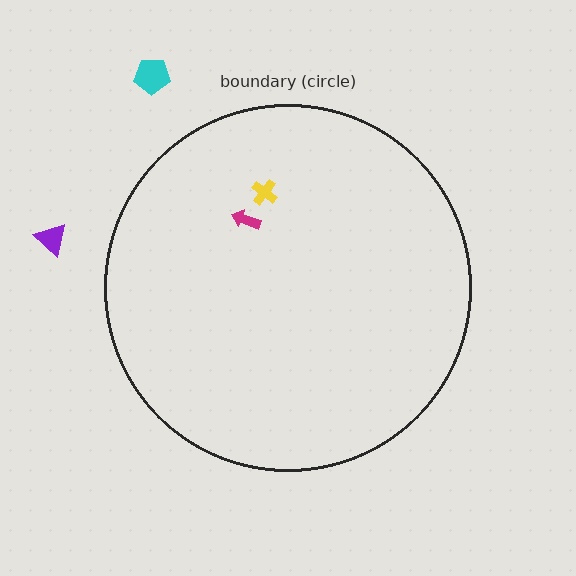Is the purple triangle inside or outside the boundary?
Outside.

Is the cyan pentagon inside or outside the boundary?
Outside.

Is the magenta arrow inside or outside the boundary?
Inside.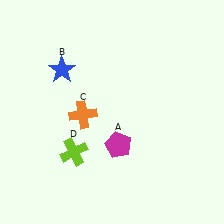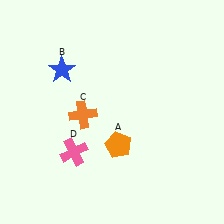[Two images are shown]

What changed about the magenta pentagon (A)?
In Image 1, A is magenta. In Image 2, it changed to orange.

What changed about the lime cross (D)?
In Image 1, D is lime. In Image 2, it changed to pink.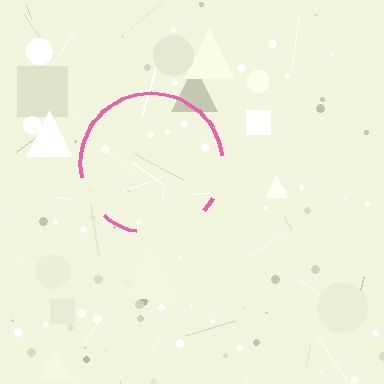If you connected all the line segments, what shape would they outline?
They would outline a circle.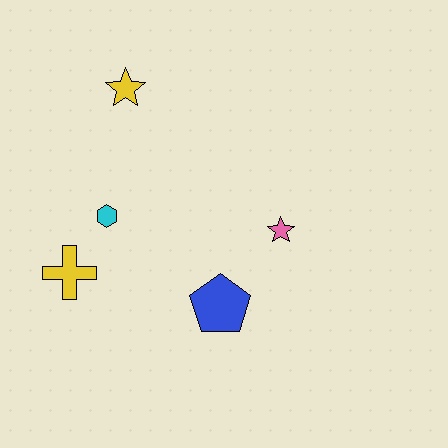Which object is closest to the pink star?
The blue pentagon is closest to the pink star.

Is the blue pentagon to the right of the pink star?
No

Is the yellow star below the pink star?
No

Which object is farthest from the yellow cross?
The pink star is farthest from the yellow cross.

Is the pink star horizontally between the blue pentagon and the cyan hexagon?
No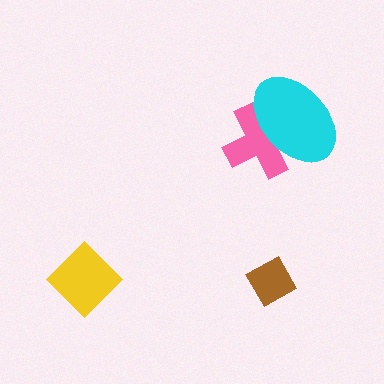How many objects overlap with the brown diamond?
0 objects overlap with the brown diamond.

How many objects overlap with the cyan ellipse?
1 object overlaps with the cyan ellipse.